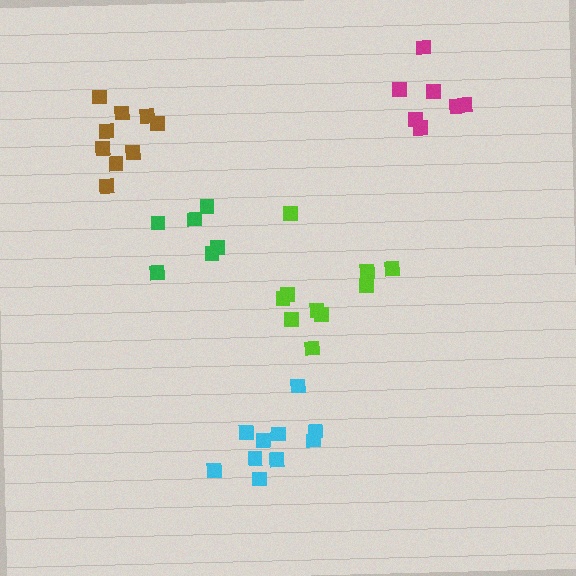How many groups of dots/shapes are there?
There are 5 groups.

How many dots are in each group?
Group 1: 7 dots, Group 2: 10 dots, Group 3: 6 dots, Group 4: 9 dots, Group 5: 10 dots (42 total).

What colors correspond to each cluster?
The clusters are colored: magenta, lime, green, brown, cyan.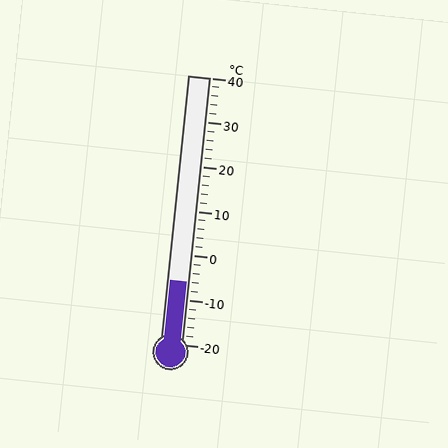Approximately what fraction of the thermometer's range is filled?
The thermometer is filled to approximately 25% of its range.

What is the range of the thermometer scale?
The thermometer scale ranges from -20°C to 40°C.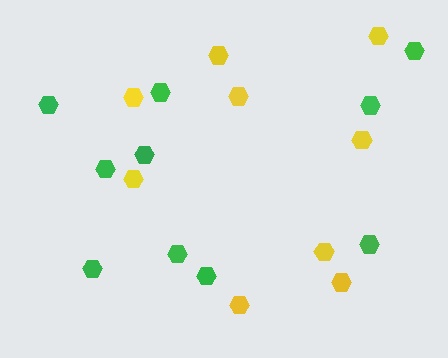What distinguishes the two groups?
There are 2 groups: one group of yellow hexagons (9) and one group of green hexagons (10).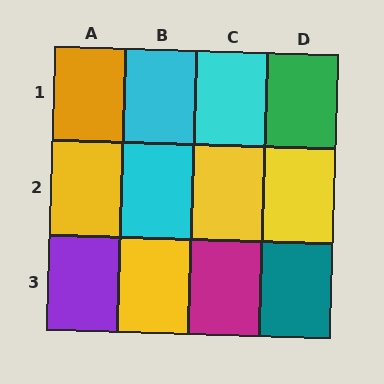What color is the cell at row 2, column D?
Yellow.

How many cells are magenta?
1 cell is magenta.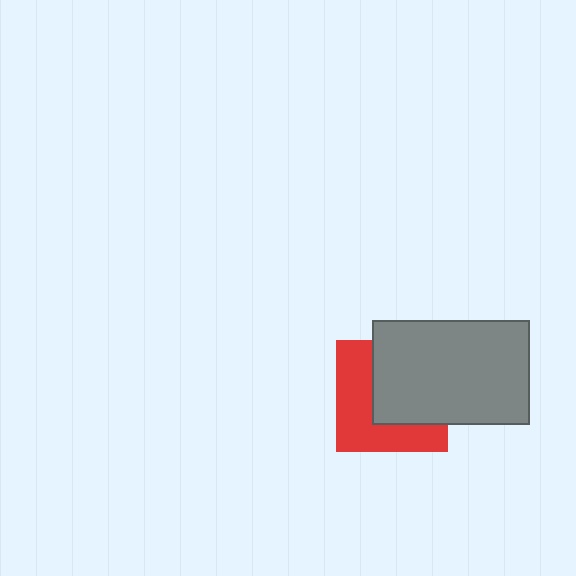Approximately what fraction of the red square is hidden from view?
Roughly 52% of the red square is hidden behind the gray rectangle.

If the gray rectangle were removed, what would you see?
You would see the complete red square.